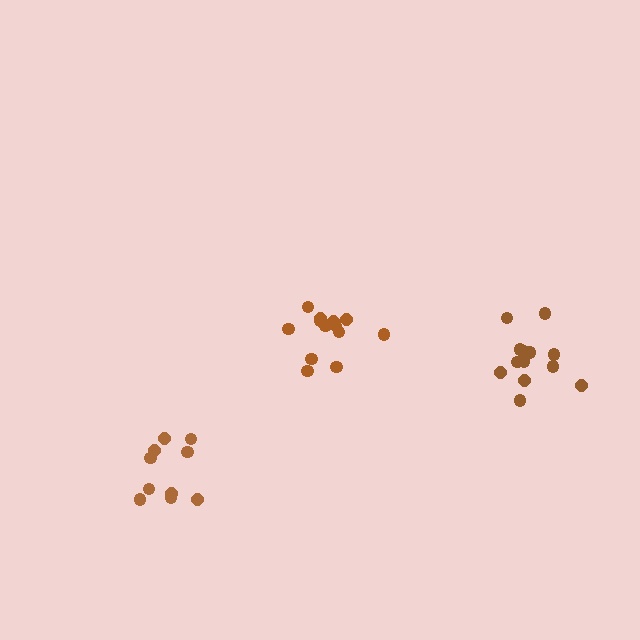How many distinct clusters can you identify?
There are 3 distinct clusters.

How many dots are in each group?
Group 1: 13 dots, Group 2: 13 dots, Group 3: 10 dots (36 total).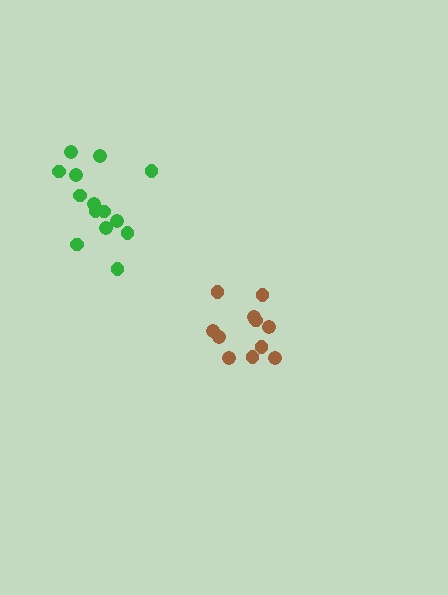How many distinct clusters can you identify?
There are 2 distinct clusters.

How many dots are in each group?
Group 1: 14 dots, Group 2: 11 dots (25 total).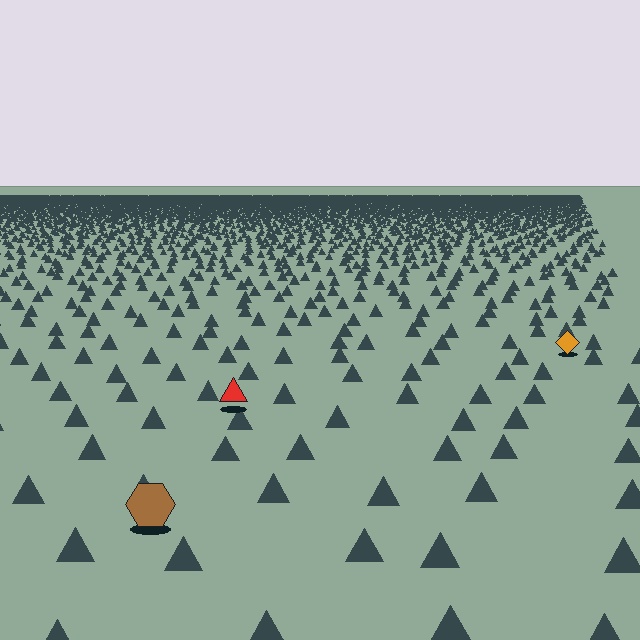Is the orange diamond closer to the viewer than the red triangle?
No. The red triangle is closer — you can tell from the texture gradient: the ground texture is coarser near it.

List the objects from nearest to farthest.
From nearest to farthest: the brown hexagon, the red triangle, the orange diamond.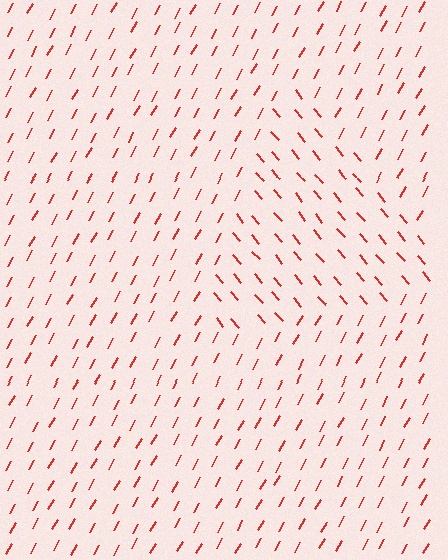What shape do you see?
I see a triangle.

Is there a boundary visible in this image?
Yes, there is a texture boundary formed by a change in line orientation.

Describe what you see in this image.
The image is filled with small red line segments. A triangle region in the image has lines oriented differently from the surrounding lines, creating a visible texture boundary.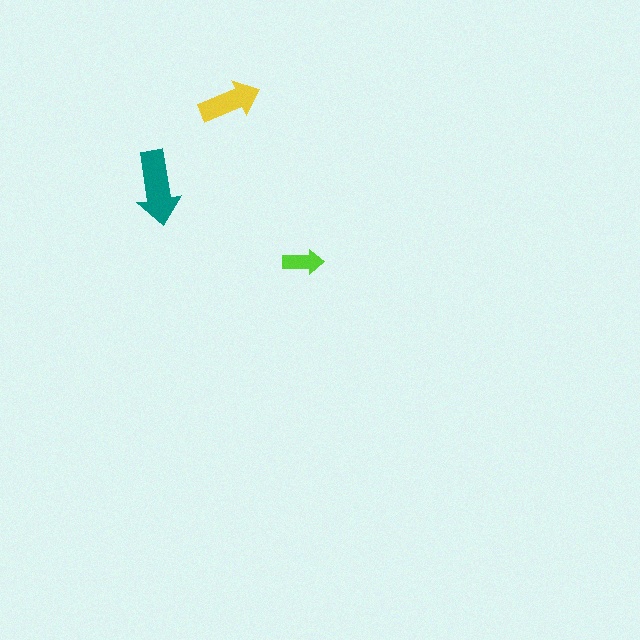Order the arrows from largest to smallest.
the teal one, the yellow one, the lime one.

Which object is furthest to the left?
The teal arrow is leftmost.